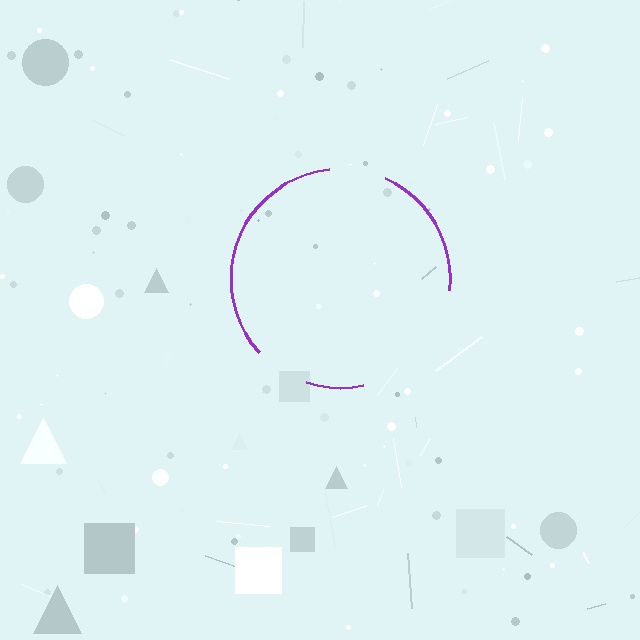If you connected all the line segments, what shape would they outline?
They would outline a circle.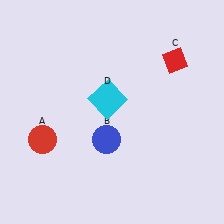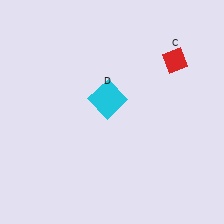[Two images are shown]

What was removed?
The red circle (A), the blue circle (B) were removed in Image 2.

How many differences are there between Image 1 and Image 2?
There are 2 differences between the two images.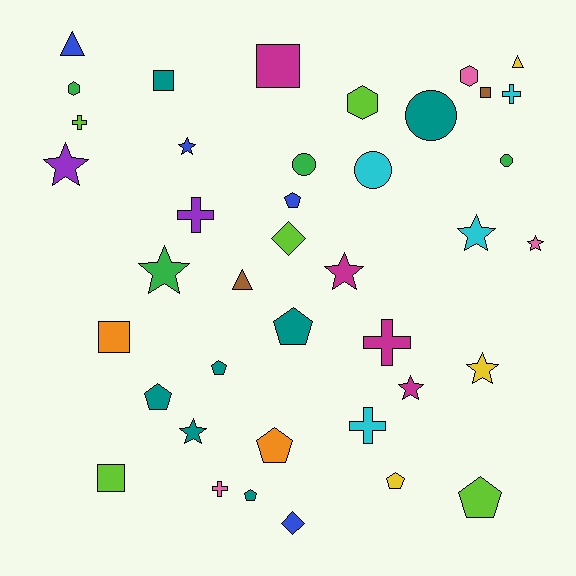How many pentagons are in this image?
There are 8 pentagons.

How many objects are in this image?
There are 40 objects.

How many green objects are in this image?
There are 4 green objects.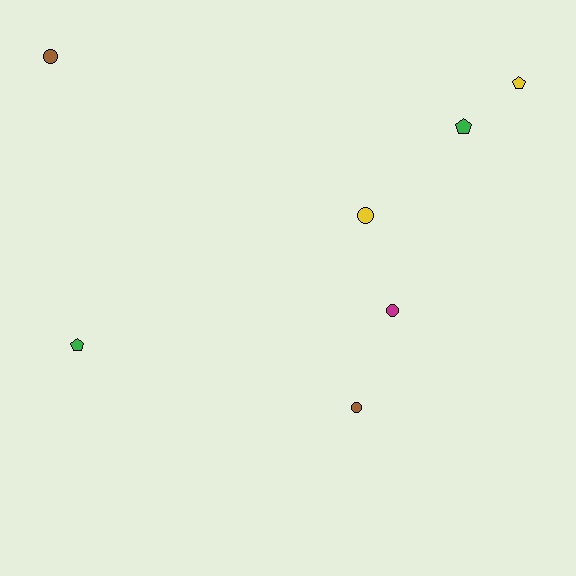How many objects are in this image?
There are 7 objects.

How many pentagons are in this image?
There are 3 pentagons.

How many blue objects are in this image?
There are no blue objects.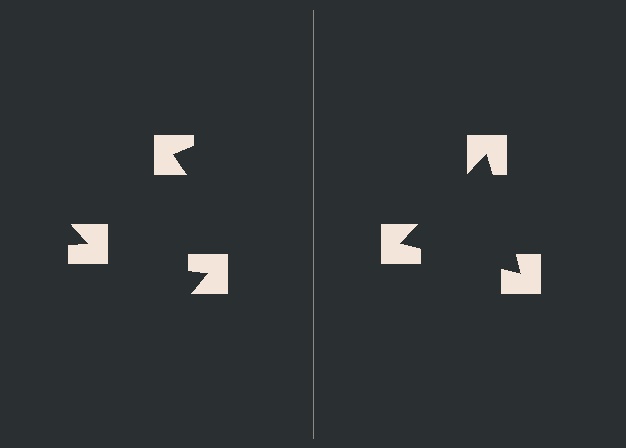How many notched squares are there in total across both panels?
6 — 3 on each side.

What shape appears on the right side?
An illusory triangle.